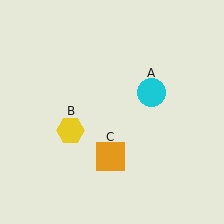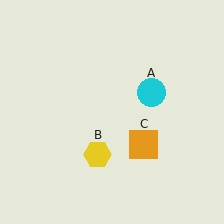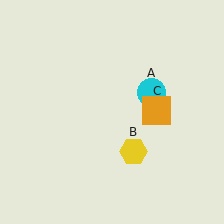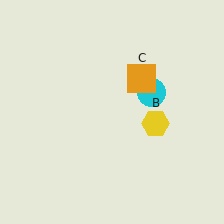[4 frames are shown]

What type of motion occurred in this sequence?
The yellow hexagon (object B), orange square (object C) rotated counterclockwise around the center of the scene.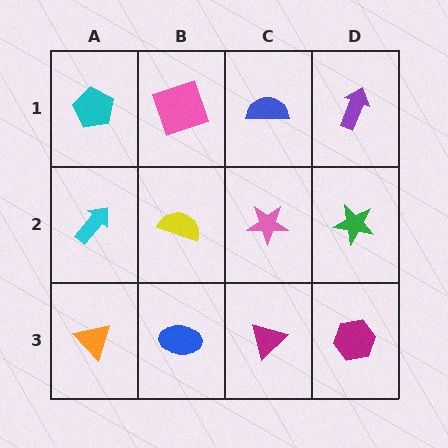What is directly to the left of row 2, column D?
A pink star.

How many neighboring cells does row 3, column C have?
3.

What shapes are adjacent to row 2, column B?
A pink square (row 1, column B), a blue ellipse (row 3, column B), a cyan arrow (row 2, column A), a pink star (row 2, column C).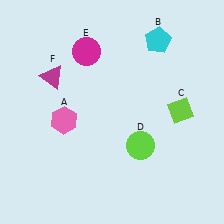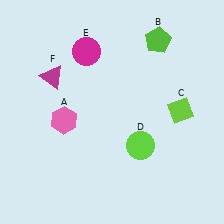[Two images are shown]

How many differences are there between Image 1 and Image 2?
There is 1 difference between the two images.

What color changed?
The pentagon (B) changed from cyan in Image 1 to lime in Image 2.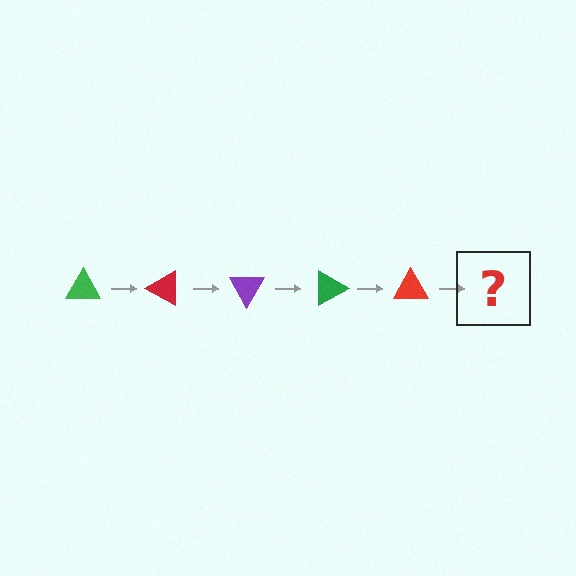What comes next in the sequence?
The next element should be a purple triangle, rotated 150 degrees from the start.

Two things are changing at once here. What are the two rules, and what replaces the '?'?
The two rules are that it rotates 30 degrees each step and the color cycles through green, red, and purple. The '?' should be a purple triangle, rotated 150 degrees from the start.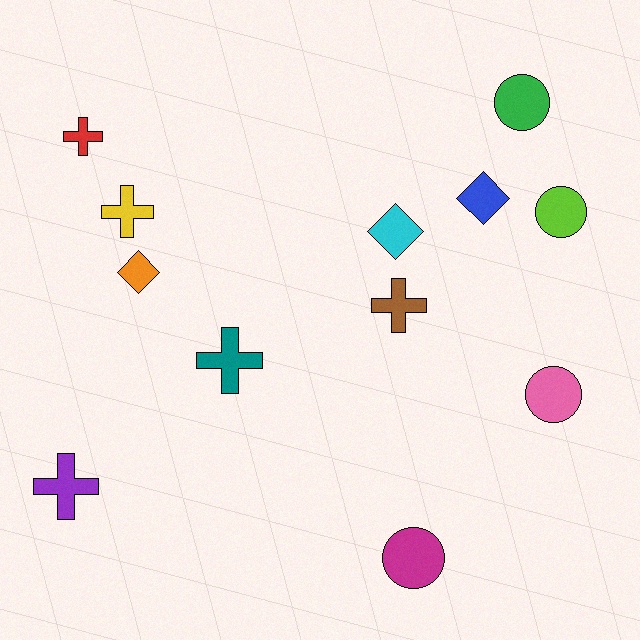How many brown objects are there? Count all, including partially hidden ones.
There is 1 brown object.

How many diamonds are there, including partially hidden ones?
There are 3 diamonds.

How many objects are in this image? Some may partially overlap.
There are 12 objects.